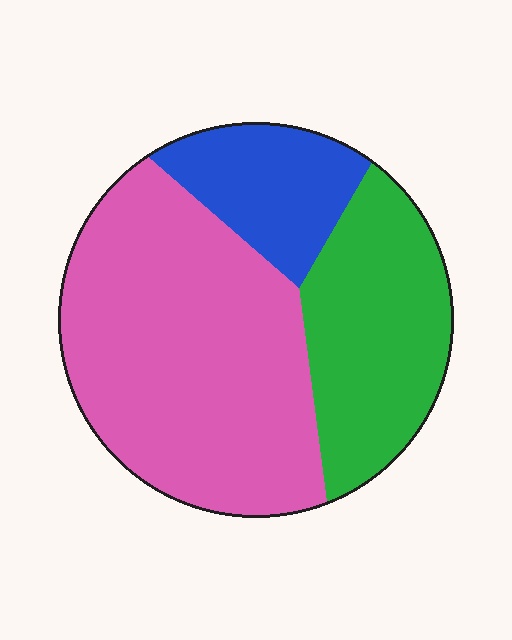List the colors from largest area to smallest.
From largest to smallest: pink, green, blue.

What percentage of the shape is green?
Green takes up between a quarter and a half of the shape.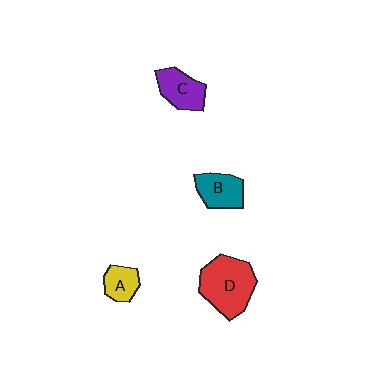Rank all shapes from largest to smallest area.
From largest to smallest: D (red), C (purple), B (teal), A (yellow).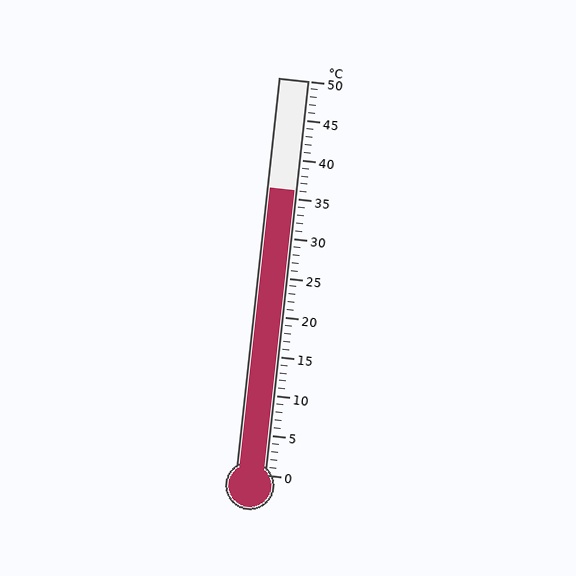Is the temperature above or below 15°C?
The temperature is above 15°C.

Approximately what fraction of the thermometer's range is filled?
The thermometer is filled to approximately 70% of its range.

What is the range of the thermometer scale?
The thermometer scale ranges from 0°C to 50°C.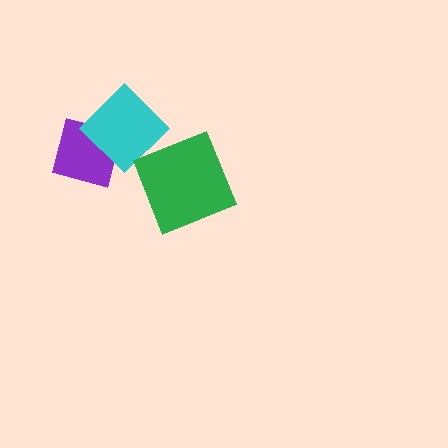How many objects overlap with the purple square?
1 object overlaps with the purple square.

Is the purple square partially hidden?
Yes, it is partially covered by another shape.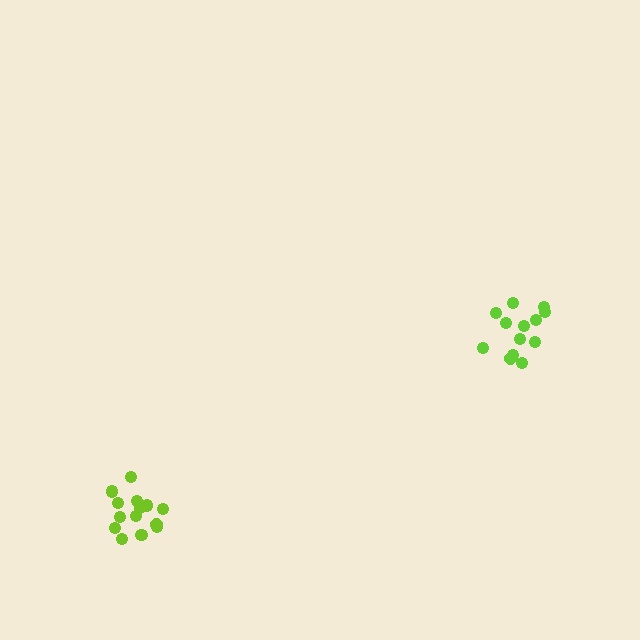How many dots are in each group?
Group 1: 13 dots, Group 2: 14 dots (27 total).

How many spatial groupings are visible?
There are 2 spatial groupings.